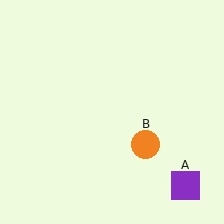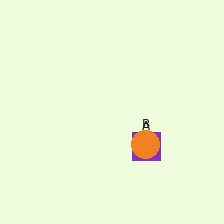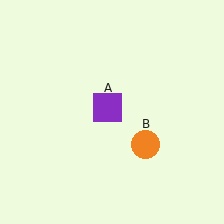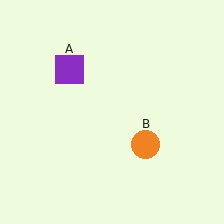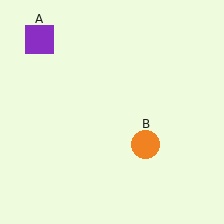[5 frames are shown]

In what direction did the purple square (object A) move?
The purple square (object A) moved up and to the left.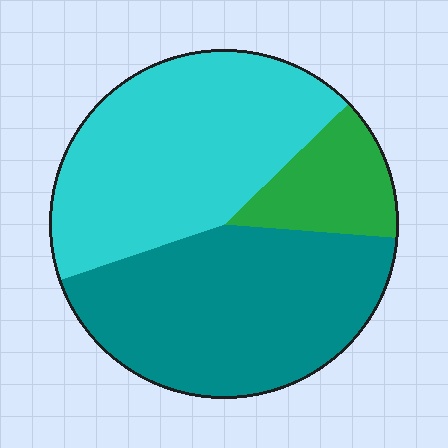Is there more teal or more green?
Teal.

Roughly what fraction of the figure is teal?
Teal covers about 45% of the figure.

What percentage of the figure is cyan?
Cyan covers roughly 45% of the figure.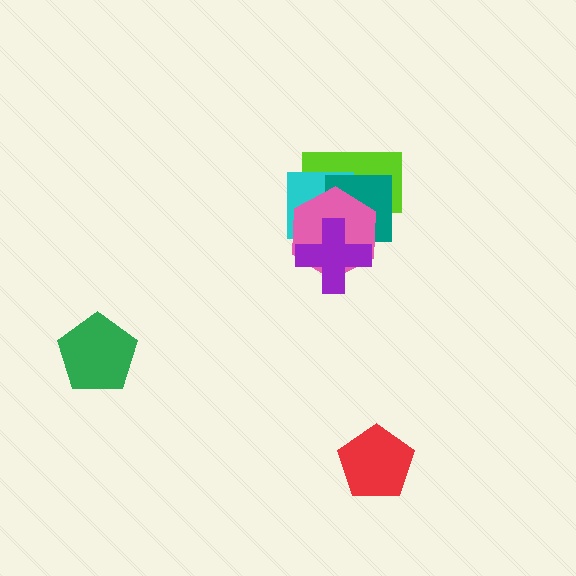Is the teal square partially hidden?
Yes, it is partially covered by another shape.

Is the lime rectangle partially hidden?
Yes, it is partially covered by another shape.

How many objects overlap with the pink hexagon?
4 objects overlap with the pink hexagon.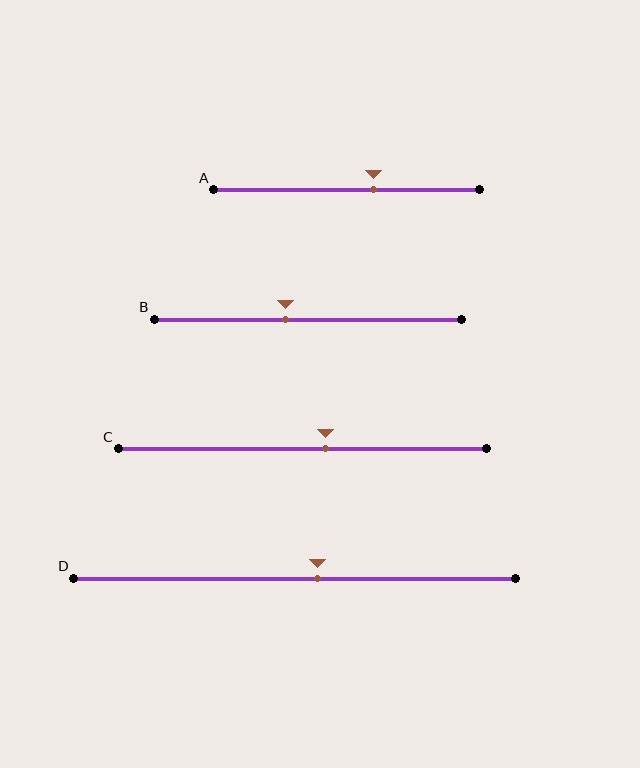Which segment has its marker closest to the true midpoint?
Segment D has its marker closest to the true midpoint.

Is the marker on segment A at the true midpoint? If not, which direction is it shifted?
No, the marker on segment A is shifted to the right by about 10% of the segment length.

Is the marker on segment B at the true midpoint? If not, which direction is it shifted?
No, the marker on segment B is shifted to the left by about 7% of the segment length.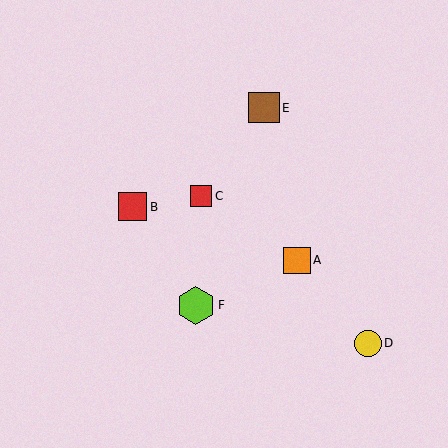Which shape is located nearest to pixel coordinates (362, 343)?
The yellow circle (labeled D) at (368, 343) is nearest to that location.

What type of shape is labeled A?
Shape A is an orange square.